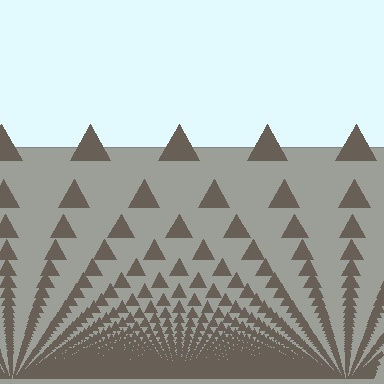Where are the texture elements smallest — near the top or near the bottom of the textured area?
Near the bottom.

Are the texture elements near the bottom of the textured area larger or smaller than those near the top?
Smaller. The gradient is inverted — elements near the bottom are smaller and denser.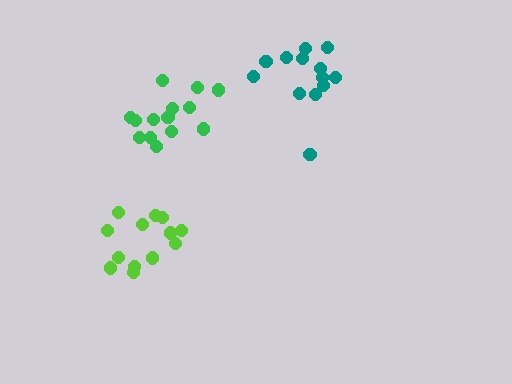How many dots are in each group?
Group 1: 13 dots, Group 2: 14 dots, Group 3: 13 dots (40 total).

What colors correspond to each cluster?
The clusters are colored: teal, green, lime.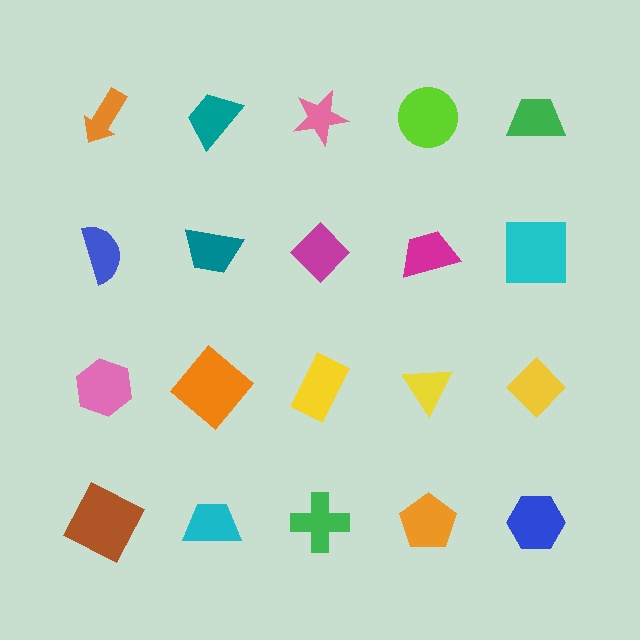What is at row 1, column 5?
A green trapezoid.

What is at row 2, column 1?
A blue semicircle.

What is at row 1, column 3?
A pink star.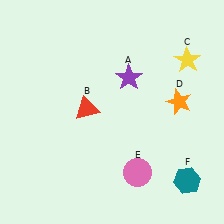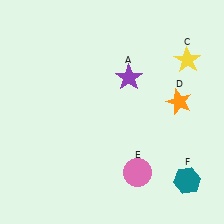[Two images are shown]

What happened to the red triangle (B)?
The red triangle (B) was removed in Image 2. It was in the top-left area of Image 1.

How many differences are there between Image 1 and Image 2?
There is 1 difference between the two images.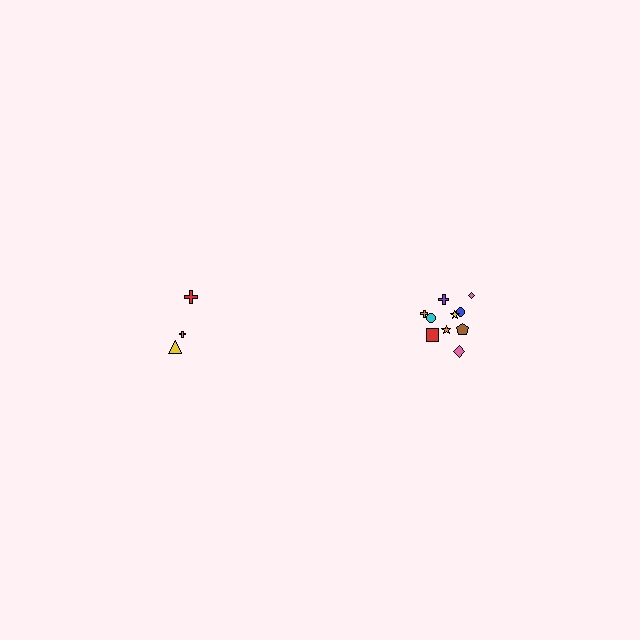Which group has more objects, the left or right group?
The right group.